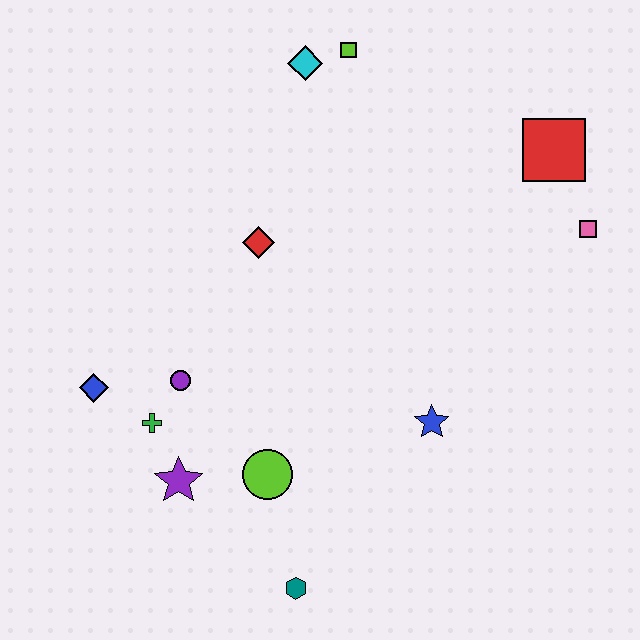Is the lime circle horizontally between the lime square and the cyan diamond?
No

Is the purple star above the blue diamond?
No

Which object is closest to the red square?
The pink square is closest to the red square.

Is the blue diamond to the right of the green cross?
No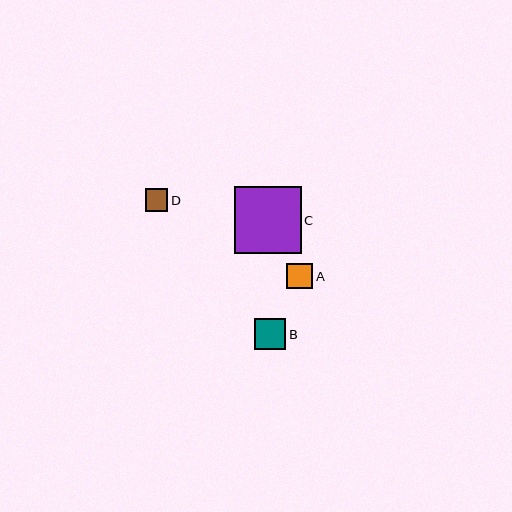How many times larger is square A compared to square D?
Square A is approximately 1.1 times the size of square D.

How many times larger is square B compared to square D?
Square B is approximately 1.4 times the size of square D.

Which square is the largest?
Square C is the largest with a size of approximately 67 pixels.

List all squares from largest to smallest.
From largest to smallest: C, B, A, D.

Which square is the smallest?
Square D is the smallest with a size of approximately 22 pixels.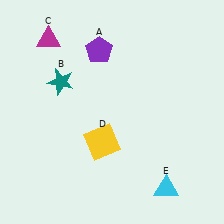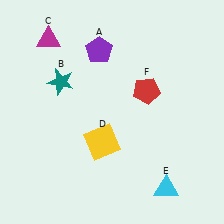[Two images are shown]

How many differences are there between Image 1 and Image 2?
There is 1 difference between the two images.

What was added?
A red pentagon (F) was added in Image 2.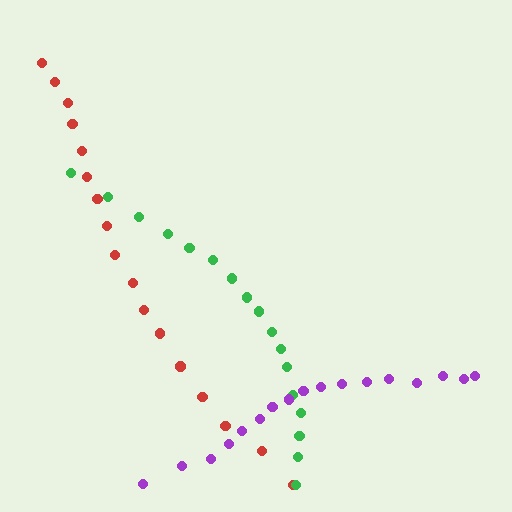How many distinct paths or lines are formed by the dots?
There are 3 distinct paths.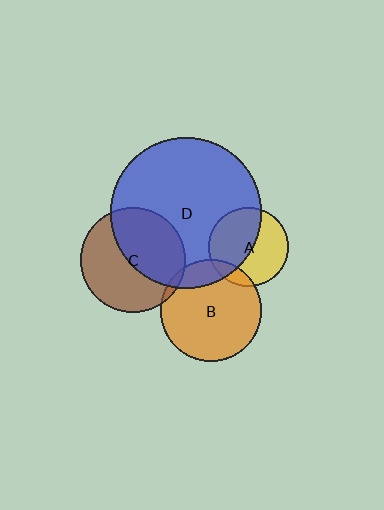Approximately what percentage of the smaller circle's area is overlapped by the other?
Approximately 5%.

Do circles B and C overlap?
Yes.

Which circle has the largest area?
Circle D (blue).